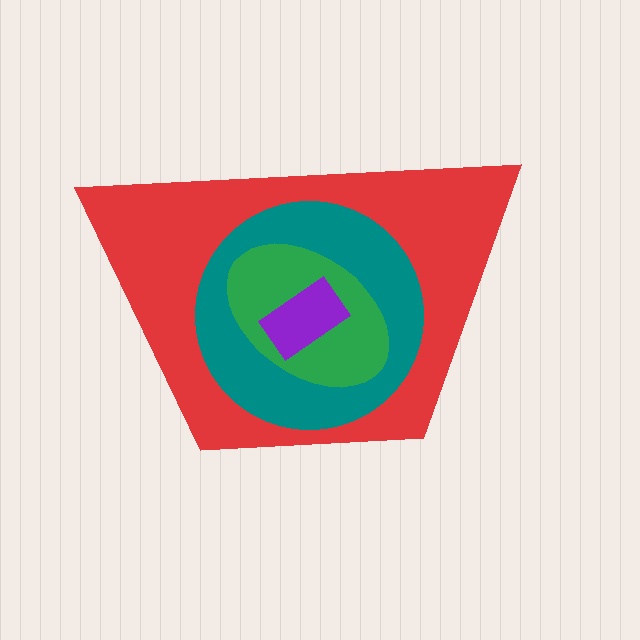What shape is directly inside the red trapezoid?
The teal circle.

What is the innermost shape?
The purple rectangle.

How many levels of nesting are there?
4.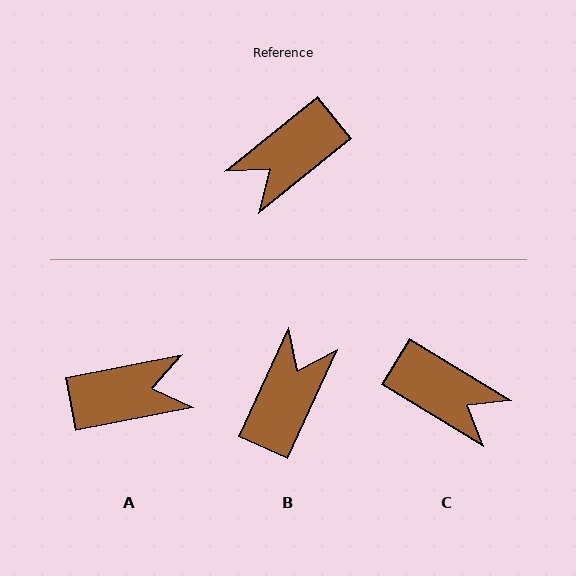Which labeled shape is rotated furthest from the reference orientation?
B, about 153 degrees away.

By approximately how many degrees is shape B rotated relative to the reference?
Approximately 153 degrees clockwise.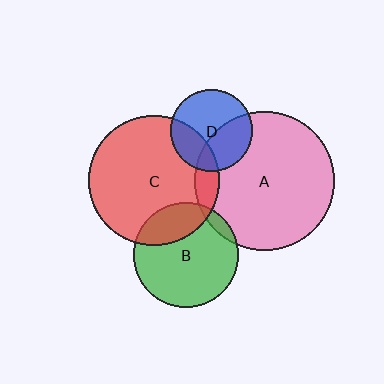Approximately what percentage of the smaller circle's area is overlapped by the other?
Approximately 30%.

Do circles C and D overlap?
Yes.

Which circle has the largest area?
Circle A (pink).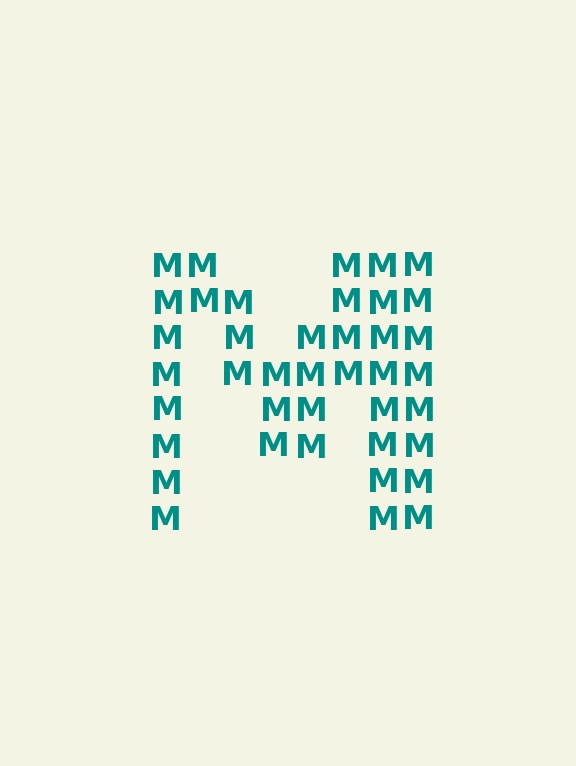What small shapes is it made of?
It is made of small letter M's.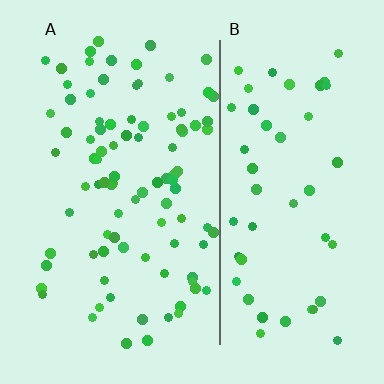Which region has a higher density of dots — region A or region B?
A (the left).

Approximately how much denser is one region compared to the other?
Approximately 1.8× — region A over region B.